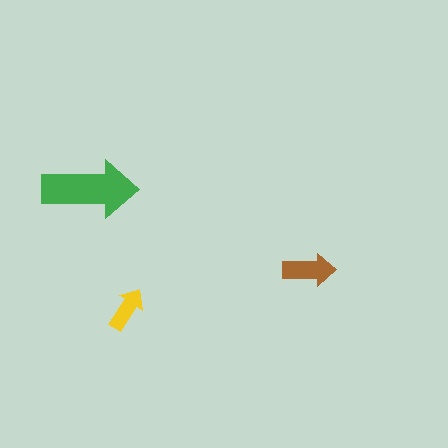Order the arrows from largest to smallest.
the green one, the brown one, the yellow one.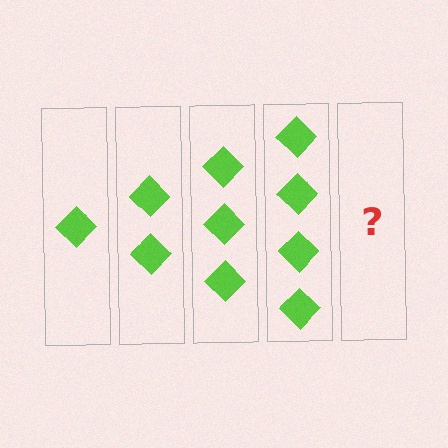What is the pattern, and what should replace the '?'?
The pattern is that each step adds one more diamond. The '?' should be 5 diamonds.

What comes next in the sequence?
The next element should be 5 diamonds.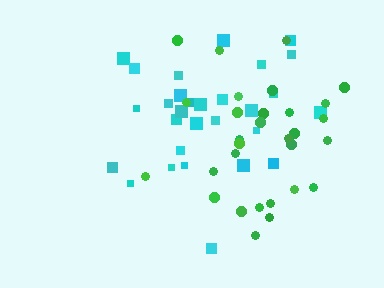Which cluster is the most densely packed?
Cyan.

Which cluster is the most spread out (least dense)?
Green.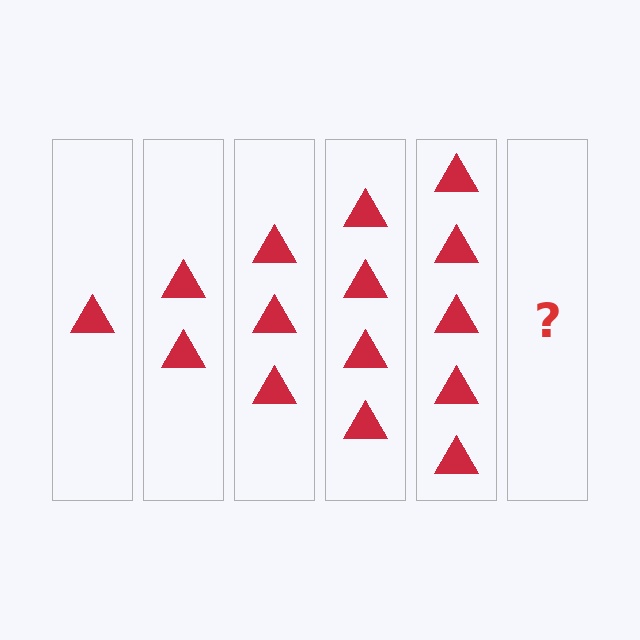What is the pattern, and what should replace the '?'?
The pattern is that each step adds one more triangle. The '?' should be 6 triangles.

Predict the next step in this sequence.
The next step is 6 triangles.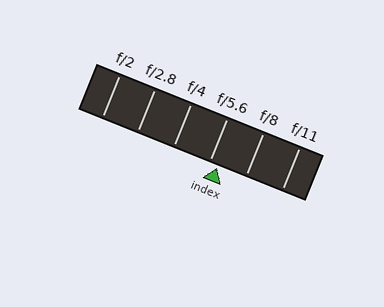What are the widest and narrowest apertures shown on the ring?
The widest aperture shown is f/2 and the narrowest is f/11.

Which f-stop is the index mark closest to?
The index mark is closest to f/5.6.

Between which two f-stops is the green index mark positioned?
The index mark is between f/5.6 and f/8.